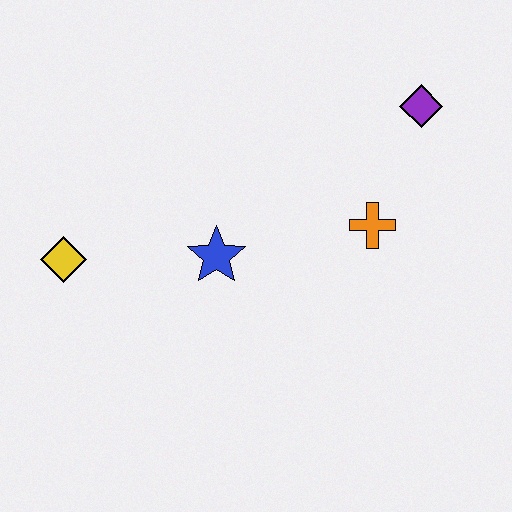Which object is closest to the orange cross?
The purple diamond is closest to the orange cross.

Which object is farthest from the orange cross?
The yellow diamond is farthest from the orange cross.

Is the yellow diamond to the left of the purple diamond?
Yes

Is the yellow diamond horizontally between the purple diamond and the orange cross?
No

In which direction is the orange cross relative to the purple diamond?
The orange cross is below the purple diamond.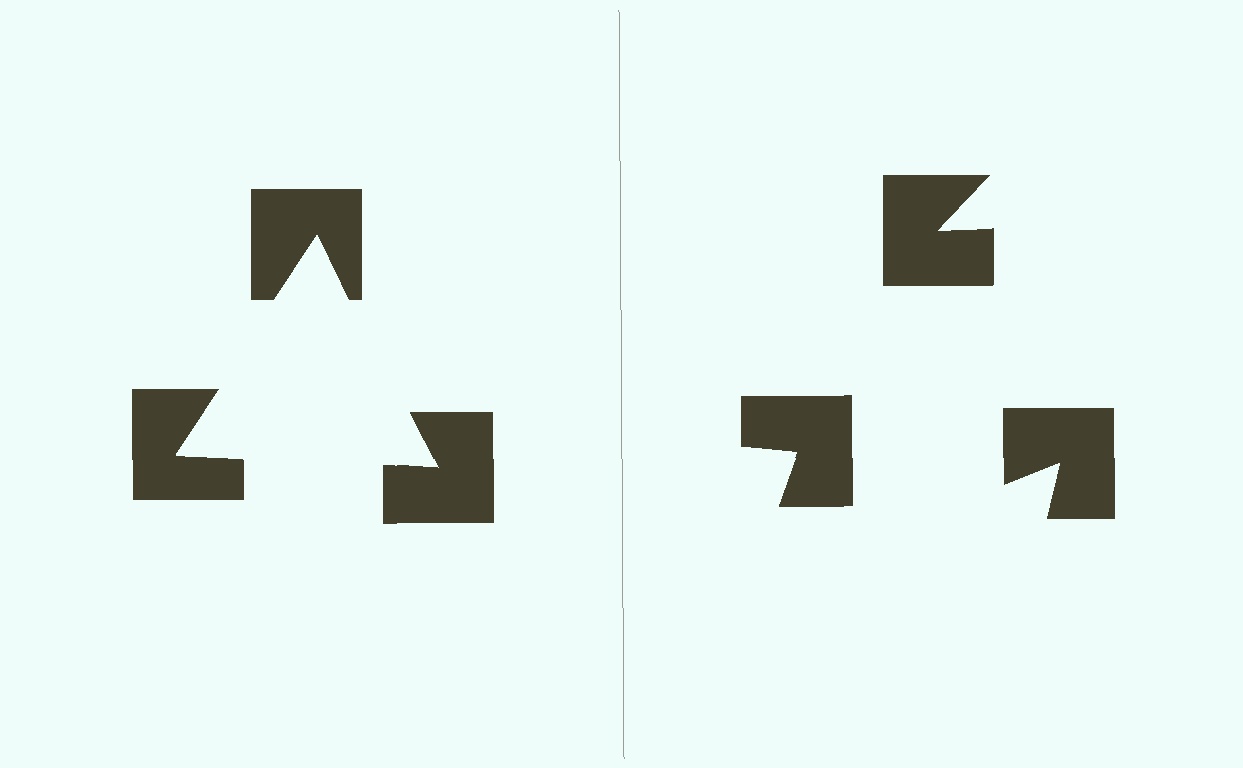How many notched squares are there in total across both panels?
6 — 3 on each side.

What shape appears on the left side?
An illusory triangle.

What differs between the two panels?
The notched squares are positioned identically on both sides; only the wedge orientations differ. On the left they align to a triangle; on the right they are misaligned.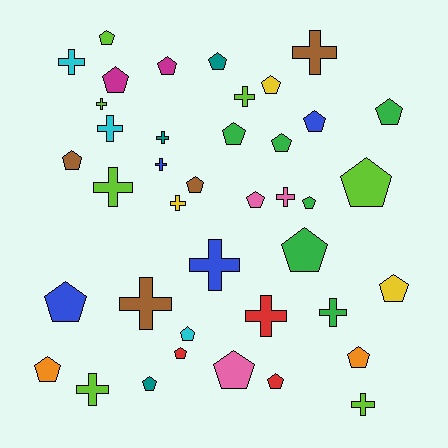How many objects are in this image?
There are 40 objects.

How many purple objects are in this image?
There are no purple objects.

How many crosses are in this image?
There are 16 crosses.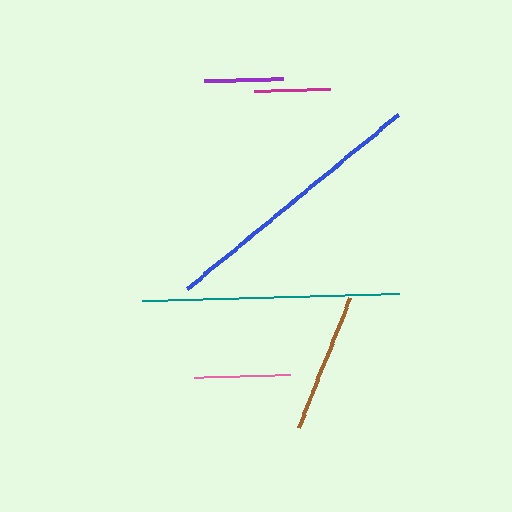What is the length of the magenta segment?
The magenta segment is approximately 76 pixels long.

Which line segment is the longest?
The blue line is the longest at approximately 274 pixels.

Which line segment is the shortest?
The magenta line is the shortest at approximately 76 pixels.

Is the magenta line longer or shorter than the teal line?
The teal line is longer than the magenta line.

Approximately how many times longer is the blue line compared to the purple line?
The blue line is approximately 3.5 times the length of the purple line.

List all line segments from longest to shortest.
From longest to shortest: blue, teal, brown, pink, purple, magenta.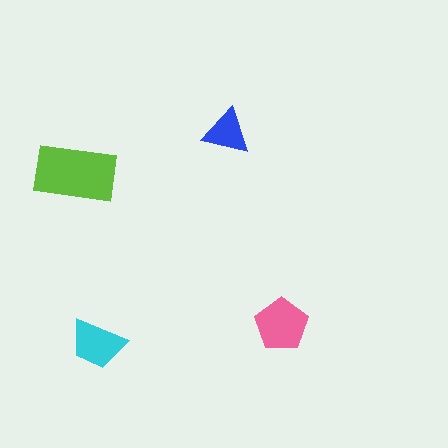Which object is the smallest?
The blue triangle.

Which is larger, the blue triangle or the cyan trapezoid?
The cyan trapezoid.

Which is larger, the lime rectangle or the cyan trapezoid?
The lime rectangle.